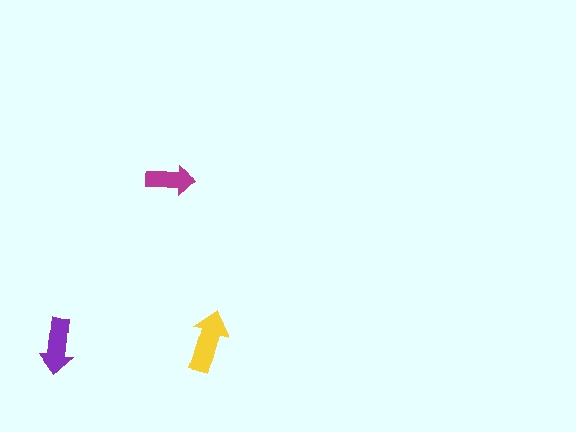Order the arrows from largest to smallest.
the yellow one, the purple one, the magenta one.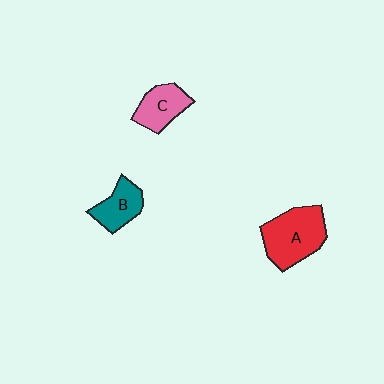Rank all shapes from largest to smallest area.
From largest to smallest: A (red), C (pink), B (teal).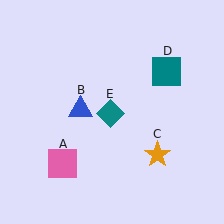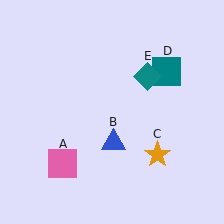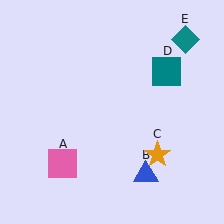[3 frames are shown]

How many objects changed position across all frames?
2 objects changed position: blue triangle (object B), teal diamond (object E).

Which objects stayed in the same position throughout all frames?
Pink square (object A) and orange star (object C) and teal square (object D) remained stationary.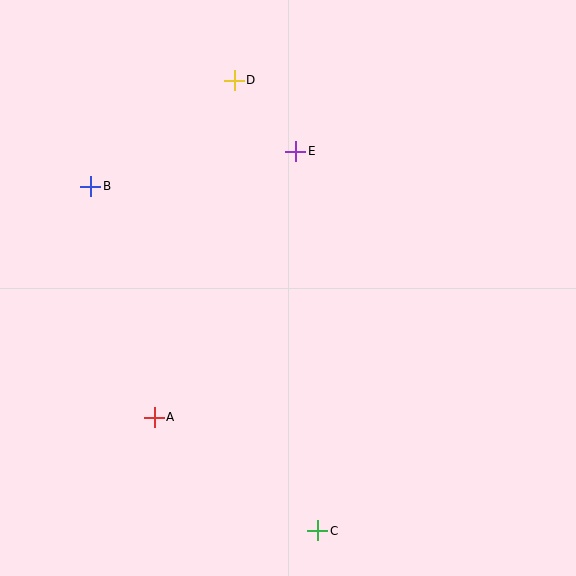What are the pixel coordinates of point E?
Point E is at (296, 151).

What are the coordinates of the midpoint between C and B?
The midpoint between C and B is at (204, 359).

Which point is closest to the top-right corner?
Point E is closest to the top-right corner.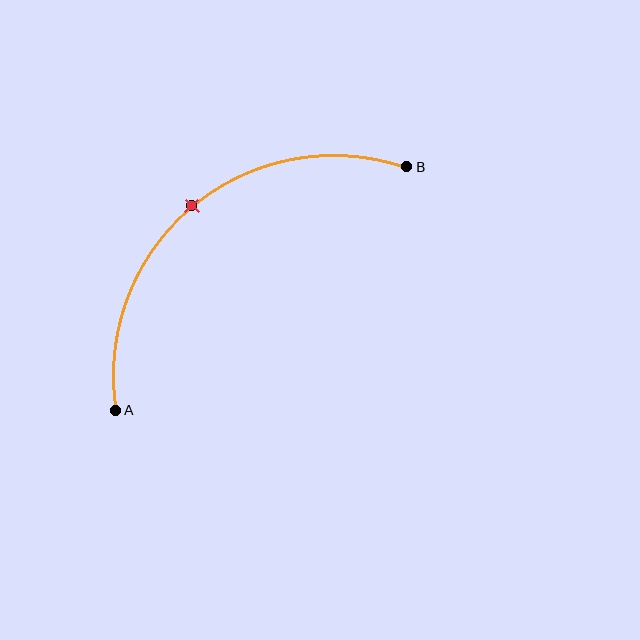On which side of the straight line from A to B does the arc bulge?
The arc bulges above and to the left of the straight line connecting A and B.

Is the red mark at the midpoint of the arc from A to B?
Yes. The red mark lies on the arc at equal arc-length from both A and B — it is the arc midpoint.